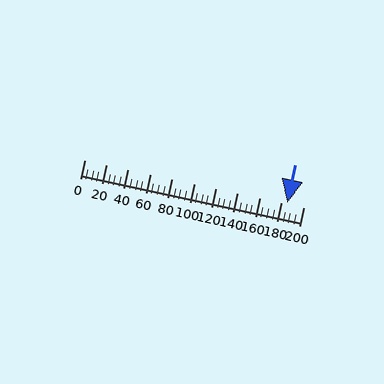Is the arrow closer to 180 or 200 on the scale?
The arrow is closer to 180.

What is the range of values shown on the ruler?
The ruler shows values from 0 to 200.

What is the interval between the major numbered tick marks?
The major tick marks are spaced 20 units apart.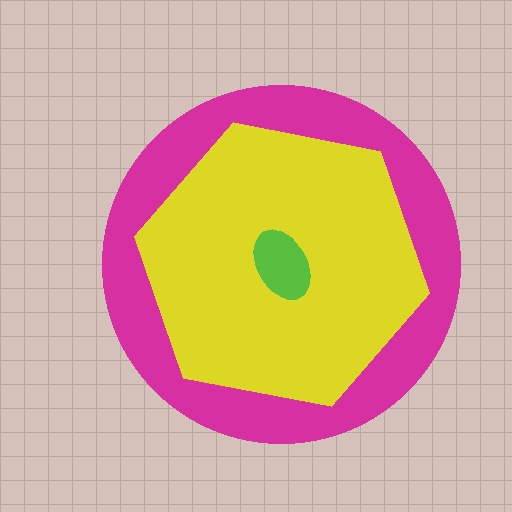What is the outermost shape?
The magenta circle.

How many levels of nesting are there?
3.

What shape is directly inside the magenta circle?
The yellow hexagon.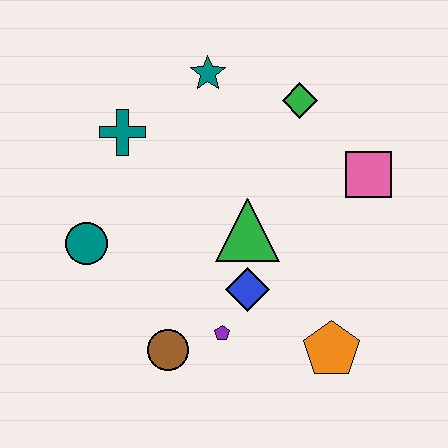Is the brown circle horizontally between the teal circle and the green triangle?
Yes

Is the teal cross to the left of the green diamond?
Yes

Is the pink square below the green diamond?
Yes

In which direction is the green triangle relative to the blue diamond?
The green triangle is above the blue diamond.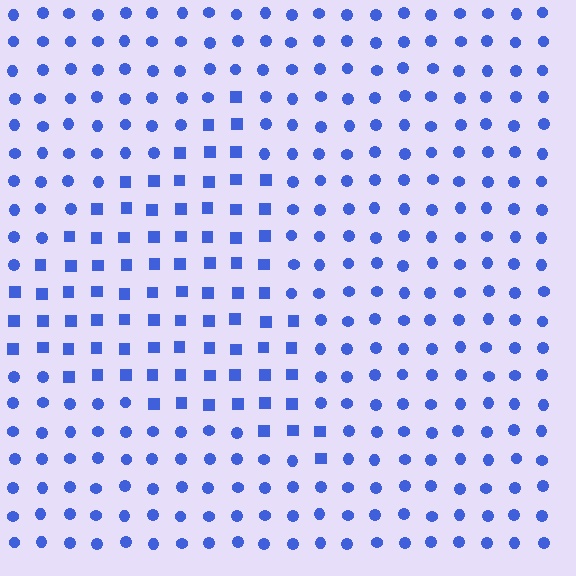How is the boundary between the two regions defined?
The boundary is defined by a change in element shape: squares inside vs. circles outside. All elements share the same color and spacing.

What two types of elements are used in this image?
The image uses squares inside the triangle region and circles outside it.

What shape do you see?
I see a triangle.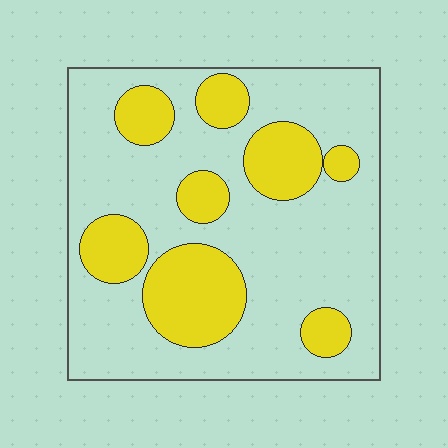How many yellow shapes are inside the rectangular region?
8.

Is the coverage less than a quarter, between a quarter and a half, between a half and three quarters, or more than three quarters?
Between a quarter and a half.